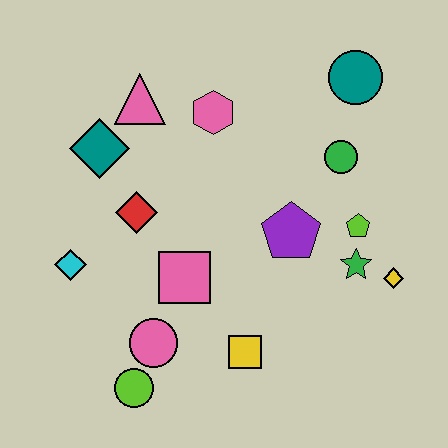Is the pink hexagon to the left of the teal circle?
Yes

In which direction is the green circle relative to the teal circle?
The green circle is below the teal circle.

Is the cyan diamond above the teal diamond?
No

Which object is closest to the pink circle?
The lime circle is closest to the pink circle.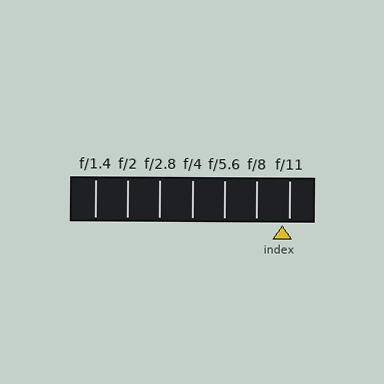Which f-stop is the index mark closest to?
The index mark is closest to f/11.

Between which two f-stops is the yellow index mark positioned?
The index mark is between f/8 and f/11.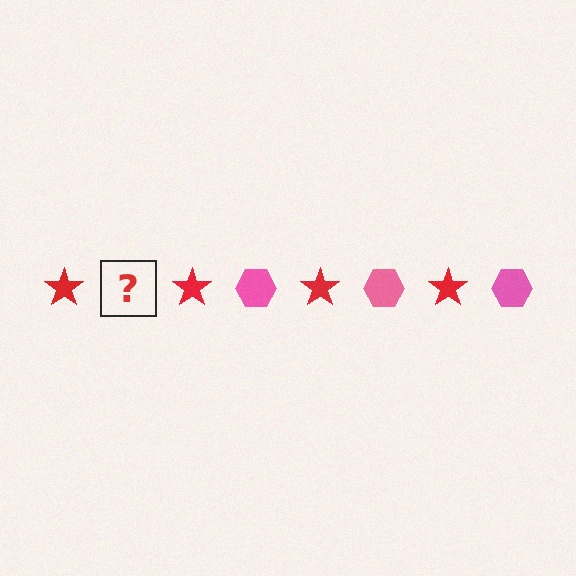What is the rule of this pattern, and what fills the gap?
The rule is that the pattern alternates between red star and pink hexagon. The gap should be filled with a pink hexagon.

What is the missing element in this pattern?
The missing element is a pink hexagon.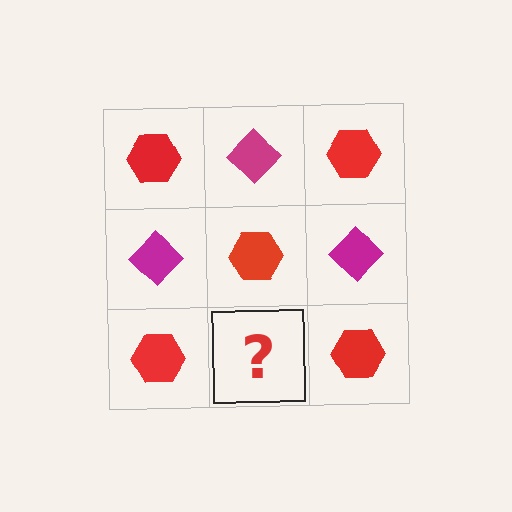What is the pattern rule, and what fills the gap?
The rule is that it alternates red hexagon and magenta diamond in a checkerboard pattern. The gap should be filled with a magenta diamond.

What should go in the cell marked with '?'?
The missing cell should contain a magenta diamond.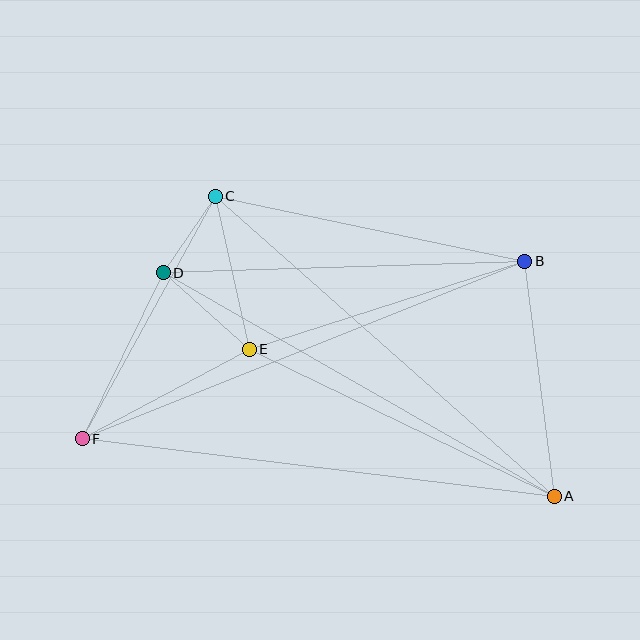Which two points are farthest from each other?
Points B and F are farthest from each other.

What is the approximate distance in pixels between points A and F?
The distance between A and F is approximately 475 pixels.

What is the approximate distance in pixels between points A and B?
The distance between A and B is approximately 237 pixels.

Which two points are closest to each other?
Points C and D are closest to each other.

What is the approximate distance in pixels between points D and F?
The distance between D and F is approximately 185 pixels.